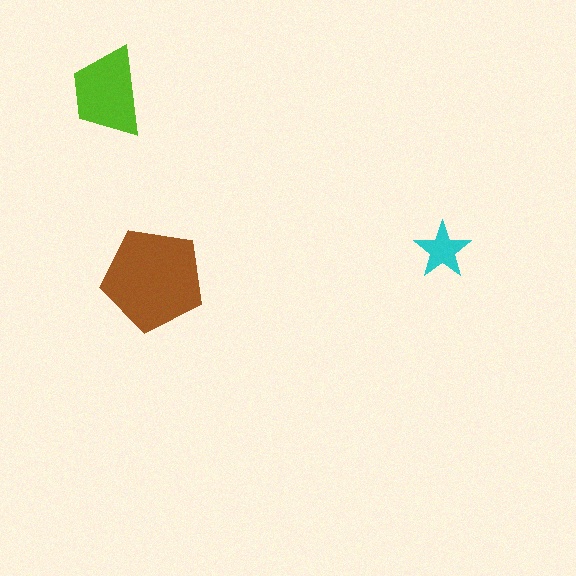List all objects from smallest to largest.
The cyan star, the lime trapezoid, the brown pentagon.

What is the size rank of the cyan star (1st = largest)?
3rd.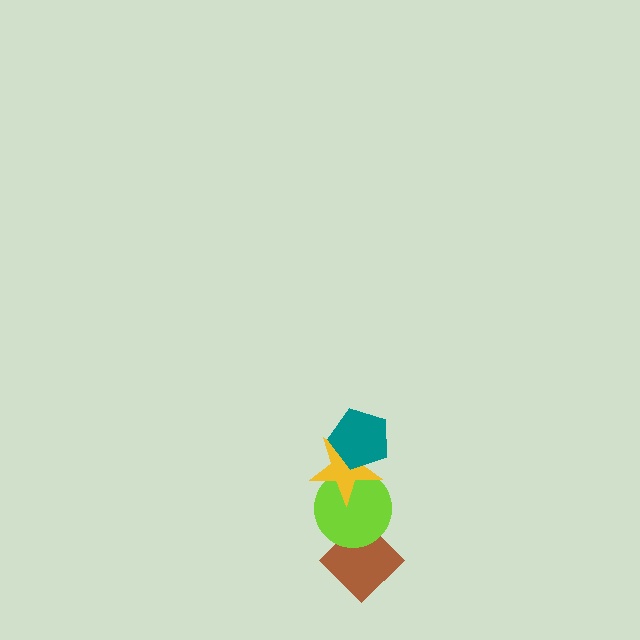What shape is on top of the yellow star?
The teal pentagon is on top of the yellow star.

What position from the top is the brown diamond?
The brown diamond is 4th from the top.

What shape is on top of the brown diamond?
The lime circle is on top of the brown diamond.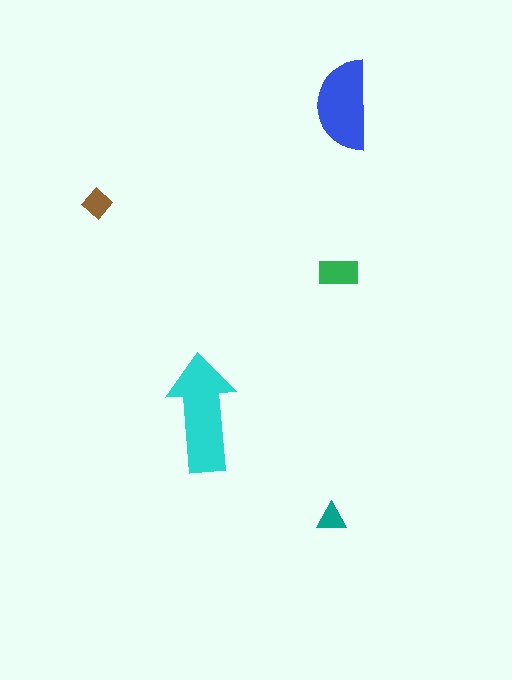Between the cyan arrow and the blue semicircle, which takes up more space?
The cyan arrow.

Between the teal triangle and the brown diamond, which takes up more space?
The brown diamond.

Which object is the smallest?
The teal triangle.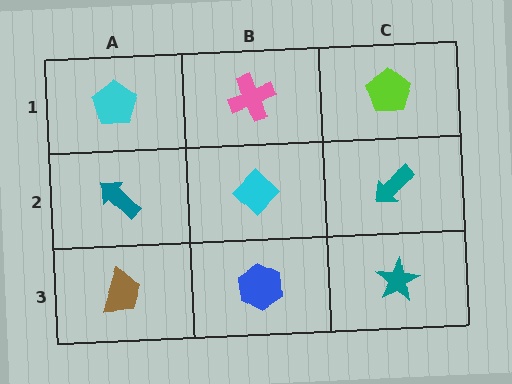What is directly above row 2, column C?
A lime pentagon.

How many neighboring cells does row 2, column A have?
3.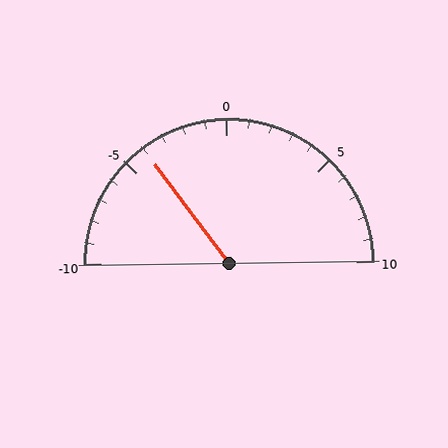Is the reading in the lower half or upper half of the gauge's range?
The reading is in the lower half of the range (-10 to 10).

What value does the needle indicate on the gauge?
The needle indicates approximately -4.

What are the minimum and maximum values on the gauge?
The gauge ranges from -10 to 10.